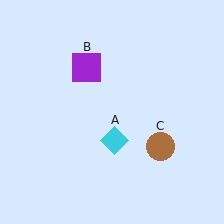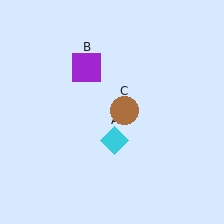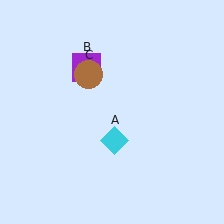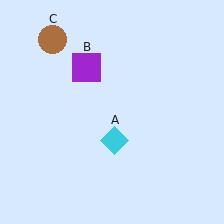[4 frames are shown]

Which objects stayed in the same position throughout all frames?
Cyan diamond (object A) and purple square (object B) remained stationary.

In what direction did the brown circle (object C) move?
The brown circle (object C) moved up and to the left.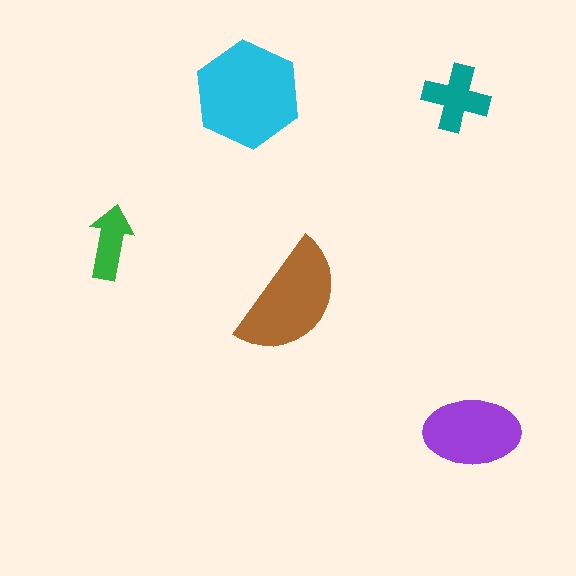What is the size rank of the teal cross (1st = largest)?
4th.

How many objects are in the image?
There are 5 objects in the image.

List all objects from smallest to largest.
The green arrow, the teal cross, the purple ellipse, the brown semicircle, the cyan hexagon.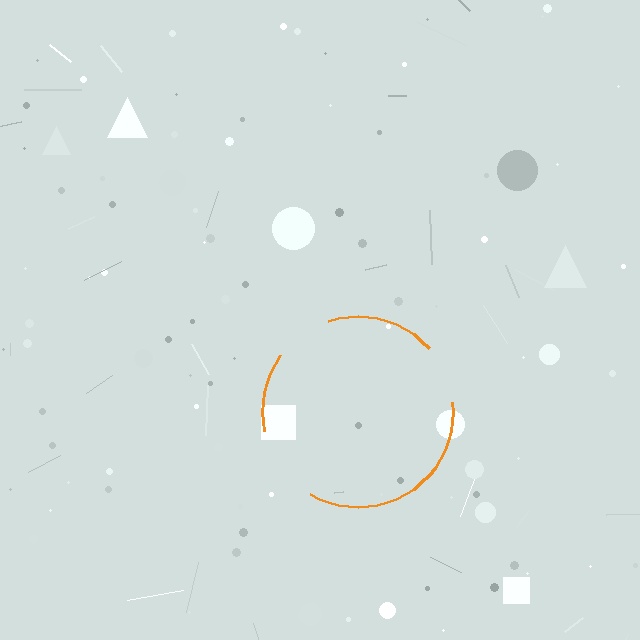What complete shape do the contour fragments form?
The contour fragments form a circle.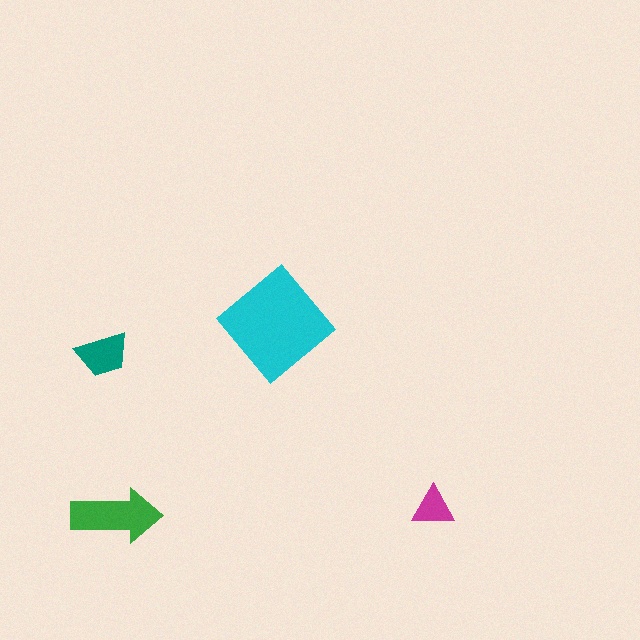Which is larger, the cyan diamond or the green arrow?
The cyan diamond.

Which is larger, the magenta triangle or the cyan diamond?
The cyan diamond.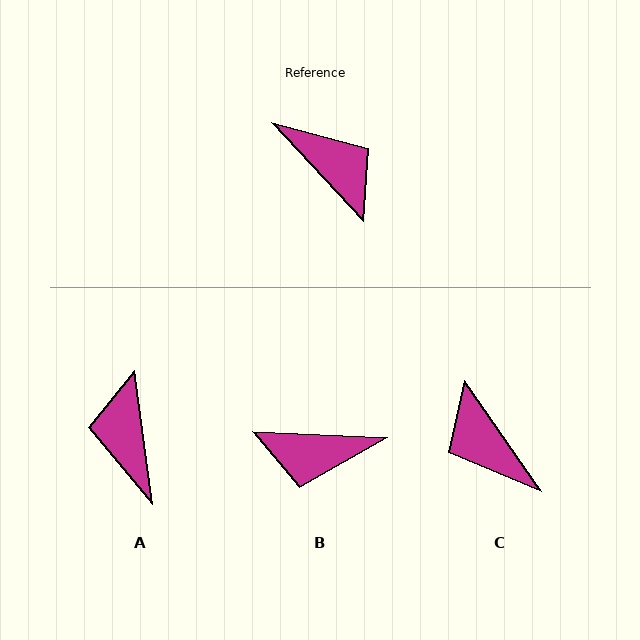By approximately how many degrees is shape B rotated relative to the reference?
Approximately 135 degrees clockwise.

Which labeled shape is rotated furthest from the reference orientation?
C, about 172 degrees away.